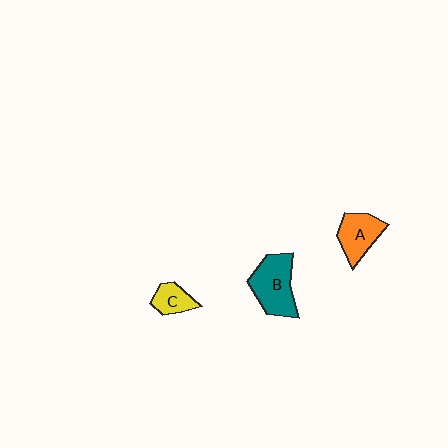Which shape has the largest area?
Shape B (teal).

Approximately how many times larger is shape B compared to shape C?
Approximately 2.2 times.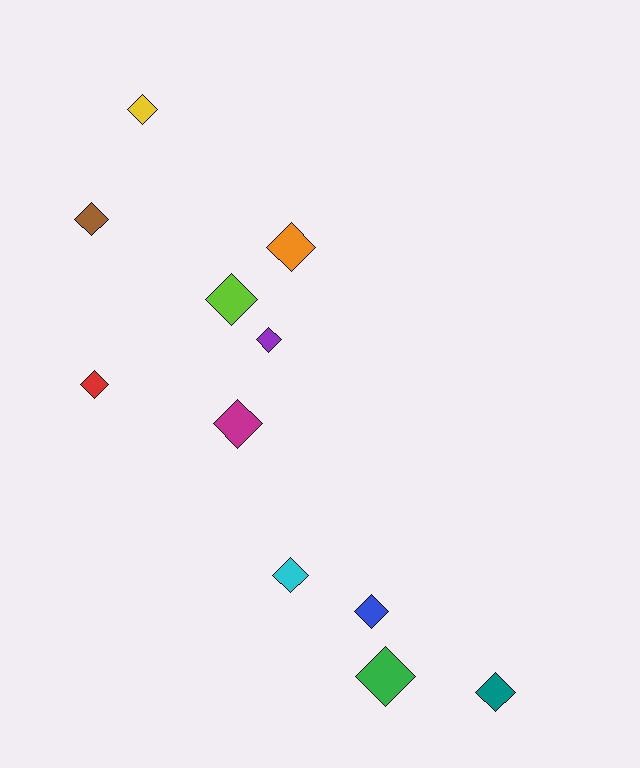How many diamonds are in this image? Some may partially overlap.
There are 11 diamonds.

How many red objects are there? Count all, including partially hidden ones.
There is 1 red object.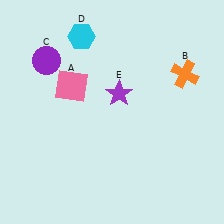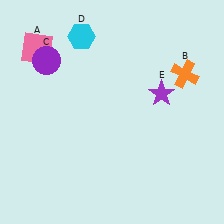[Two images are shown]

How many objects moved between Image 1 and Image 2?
2 objects moved between the two images.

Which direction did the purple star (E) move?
The purple star (E) moved right.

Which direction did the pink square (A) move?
The pink square (A) moved up.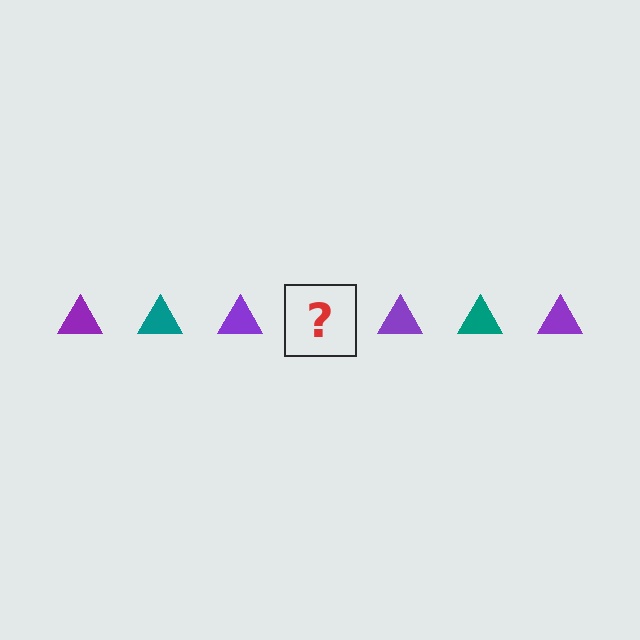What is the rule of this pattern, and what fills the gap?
The rule is that the pattern cycles through purple, teal triangles. The gap should be filled with a teal triangle.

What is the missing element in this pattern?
The missing element is a teal triangle.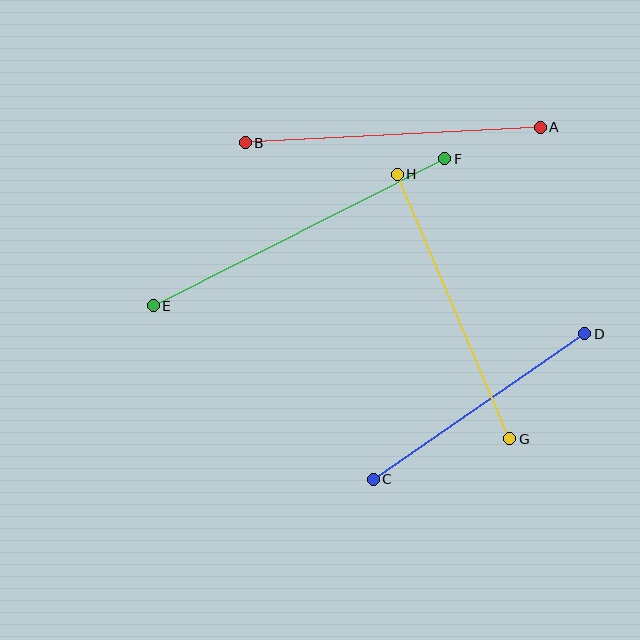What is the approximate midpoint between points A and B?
The midpoint is at approximately (393, 135) pixels.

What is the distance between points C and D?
The distance is approximately 256 pixels.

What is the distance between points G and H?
The distance is approximately 287 pixels.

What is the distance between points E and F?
The distance is approximately 326 pixels.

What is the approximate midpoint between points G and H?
The midpoint is at approximately (454, 307) pixels.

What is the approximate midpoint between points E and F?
The midpoint is at approximately (299, 232) pixels.